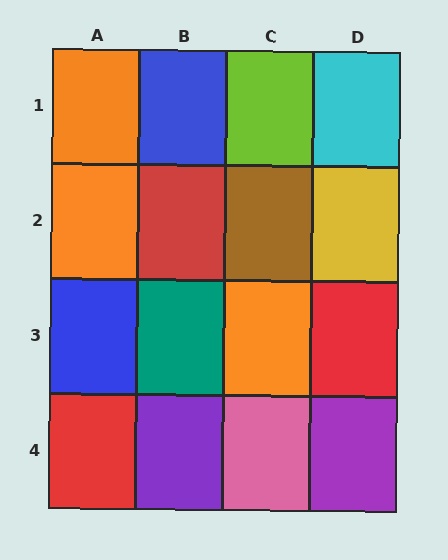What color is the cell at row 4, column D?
Purple.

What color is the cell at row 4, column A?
Red.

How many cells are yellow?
1 cell is yellow.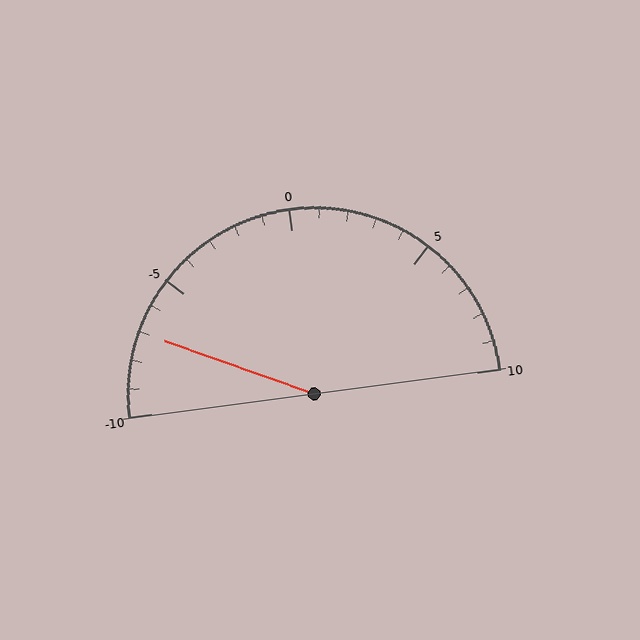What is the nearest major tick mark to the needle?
The nearest major tick mark is -5.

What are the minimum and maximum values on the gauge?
The gauge ranges from -10 to 10.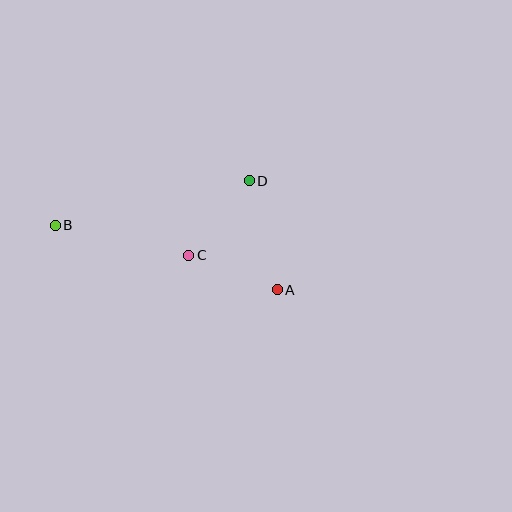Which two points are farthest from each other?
Points A and B are farthest from each other.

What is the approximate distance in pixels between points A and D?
The distance between A and D is approximately 113 pixels.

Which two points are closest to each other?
Points A and C are closest to each other.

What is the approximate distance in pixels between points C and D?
The distance between C and D is approximately 96 pixels.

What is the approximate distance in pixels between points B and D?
The distance between B and D is approximately 199 pixels.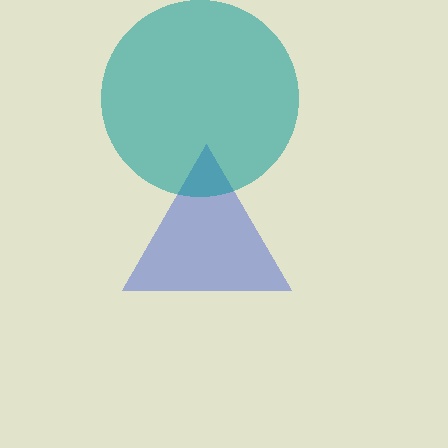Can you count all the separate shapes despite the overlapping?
Yes, there are 2 separate shapes.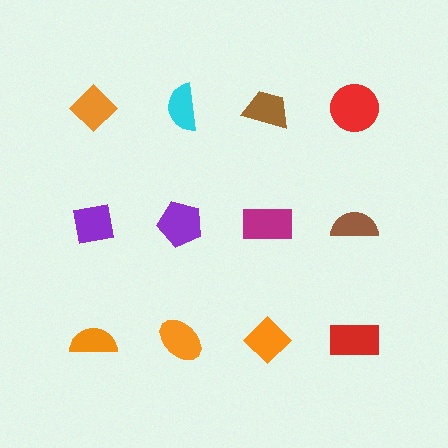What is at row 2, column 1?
A purple square.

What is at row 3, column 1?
An orange semicircle.